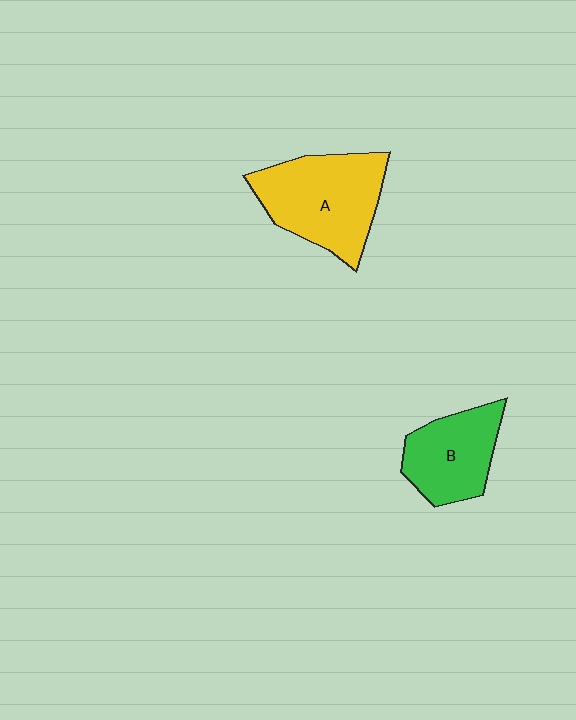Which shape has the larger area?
Shape A (yellow).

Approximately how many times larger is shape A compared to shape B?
Approximately 1.4 times.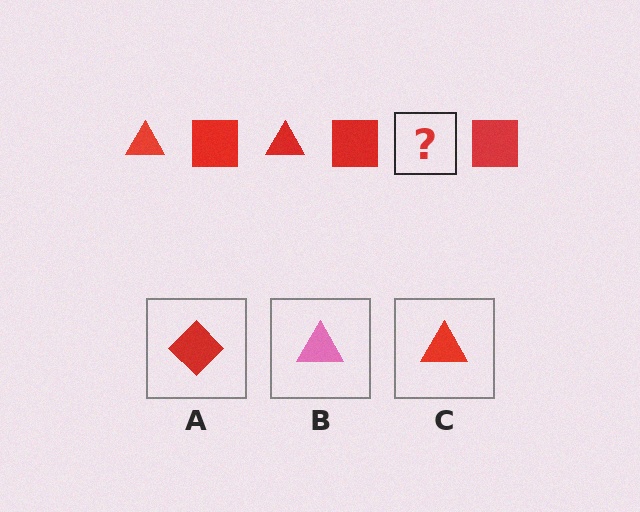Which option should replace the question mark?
Option C.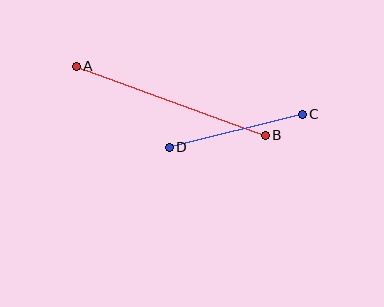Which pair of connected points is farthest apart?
Points A and B are farthest apart.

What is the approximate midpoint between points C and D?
The midpoint is at approximately (236, 131) pixels.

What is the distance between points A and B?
The distance is approximately 201 pixels.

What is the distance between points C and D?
The distance is approximately 137 pixels.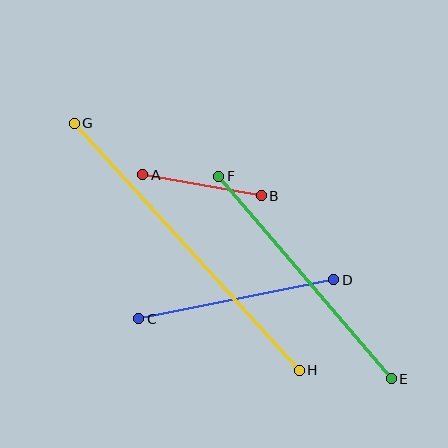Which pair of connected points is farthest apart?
Points G and H are farthest apart.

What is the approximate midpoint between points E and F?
The midpoint is at approximately (305, 278) pixels.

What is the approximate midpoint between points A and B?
The midpoint is at approximately (202, 185) pixels.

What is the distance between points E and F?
The distance is approximately 266 pixels.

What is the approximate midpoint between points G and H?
The midpoint is at approximately (187, 247) pixels.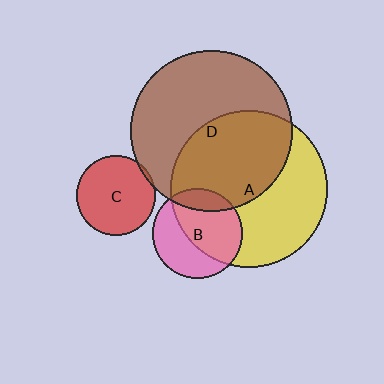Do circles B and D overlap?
Yes.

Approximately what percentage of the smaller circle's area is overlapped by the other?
Approximately 15%.